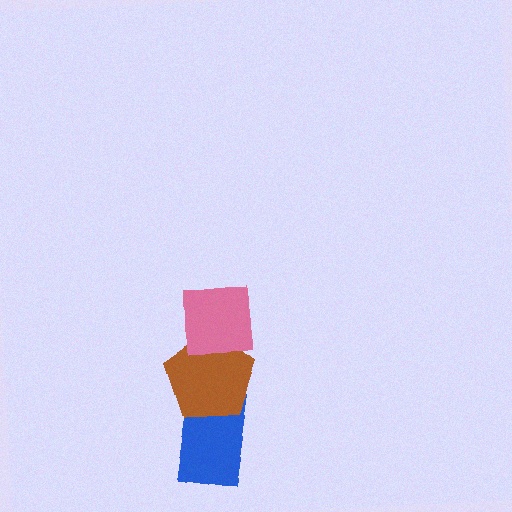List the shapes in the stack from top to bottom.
From top to bottom: the pink square, the brown pentagon, the blue rectangle.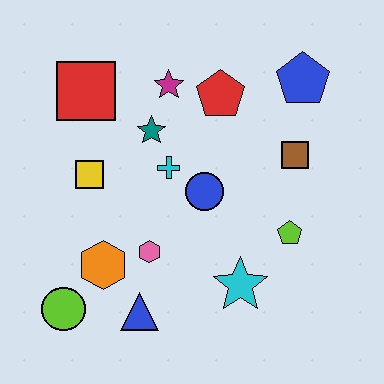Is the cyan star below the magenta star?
Yes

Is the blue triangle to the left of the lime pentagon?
Yes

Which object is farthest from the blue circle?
The lime circle is farthest from the blue circle.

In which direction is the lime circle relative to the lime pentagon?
The lime circle is to the left of the lime pentagon.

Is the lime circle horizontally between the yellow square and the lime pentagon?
No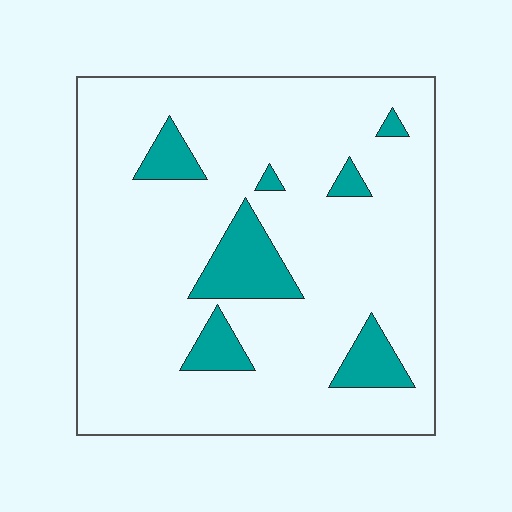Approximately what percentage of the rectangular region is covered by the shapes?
Approximately 15%.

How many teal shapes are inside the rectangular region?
7.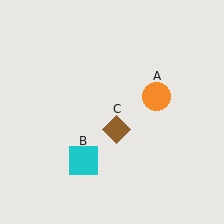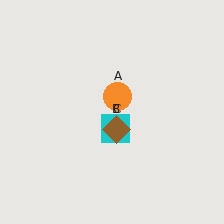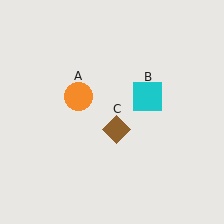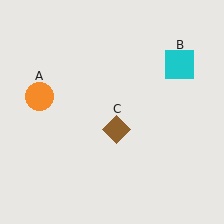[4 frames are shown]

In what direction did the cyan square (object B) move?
The cyan square (object B) moved up and to the right.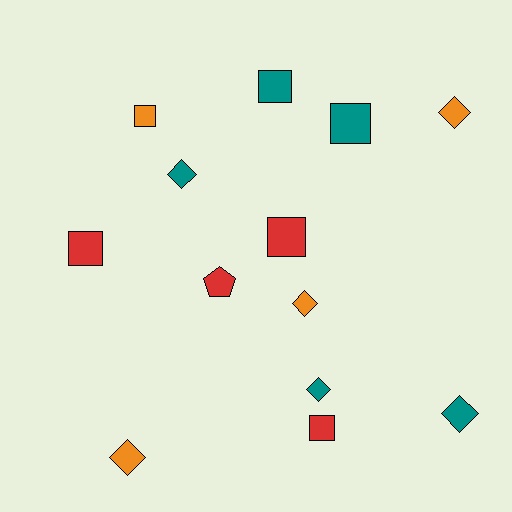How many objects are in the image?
There are 13 objects.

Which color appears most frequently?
Teal, with 5 objects.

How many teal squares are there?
There are 2 teal squares.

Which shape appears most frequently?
Square, with 6 objects.